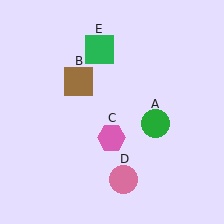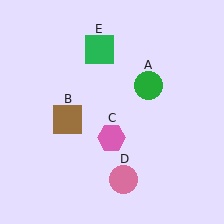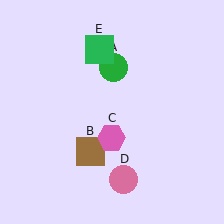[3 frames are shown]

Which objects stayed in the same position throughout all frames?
Pink hexagon (object C) and pink circle (object D) and green square (object E) remained stationary.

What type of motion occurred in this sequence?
The green circle (object A), brown square (object B) rotated counterclockwise around the center of the scene.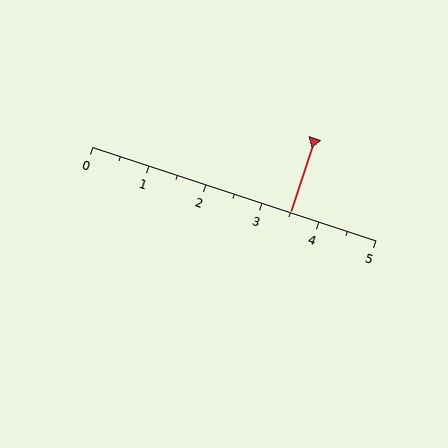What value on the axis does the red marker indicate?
The marker indicates approximately 3.5.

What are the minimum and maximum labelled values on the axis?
The axis runs from 0 to 5.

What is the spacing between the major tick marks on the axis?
The major ticks are spaced 1 apart.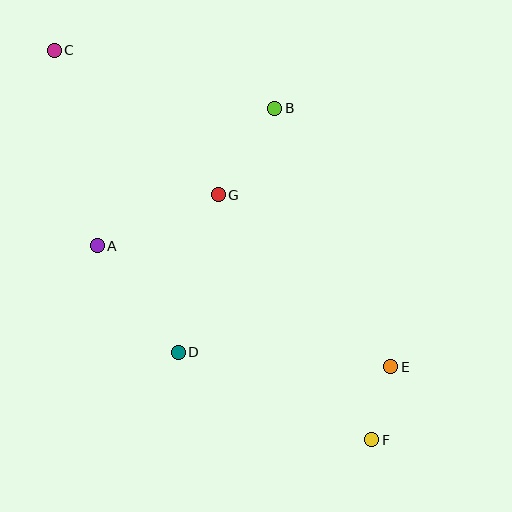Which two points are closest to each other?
Points E and F are closest to each other.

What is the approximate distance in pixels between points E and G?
The distance between E and G is approximately 244 pixels.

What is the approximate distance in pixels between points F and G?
The distance between F and G is approximately 289 pixels.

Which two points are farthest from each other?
Points C and F are farthest from each other.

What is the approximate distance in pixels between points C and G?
The distance between C and G is approximately 218 pixels.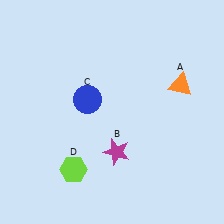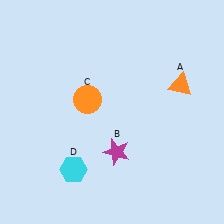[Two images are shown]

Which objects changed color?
C changed from blue to orange. D changed from lime to cyan.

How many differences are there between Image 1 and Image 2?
There are 2 differences between the two images.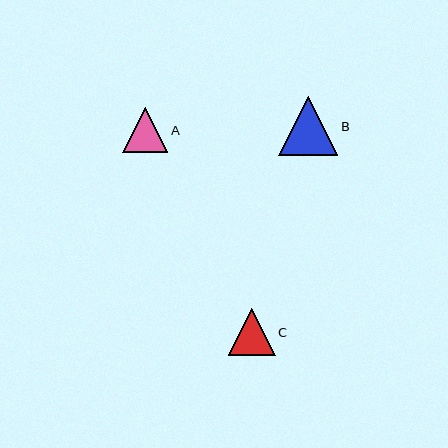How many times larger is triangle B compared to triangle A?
Triangle B is approximately 1.3 times the size of triangle A.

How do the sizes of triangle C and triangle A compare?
Triangle C and triangle A are approximately the same size.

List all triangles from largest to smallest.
From largest to smallest: B, C, A.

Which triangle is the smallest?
Triangle A is the smallest with a size of approximately 45 pixels.